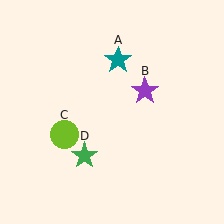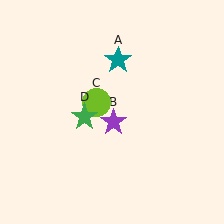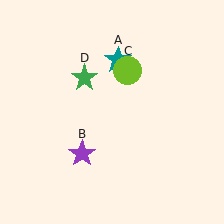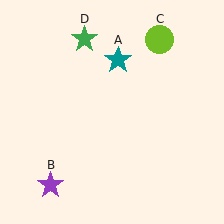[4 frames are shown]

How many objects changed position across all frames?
3 objects changed position: purple star (object B), lime circle (object C), green star (object D).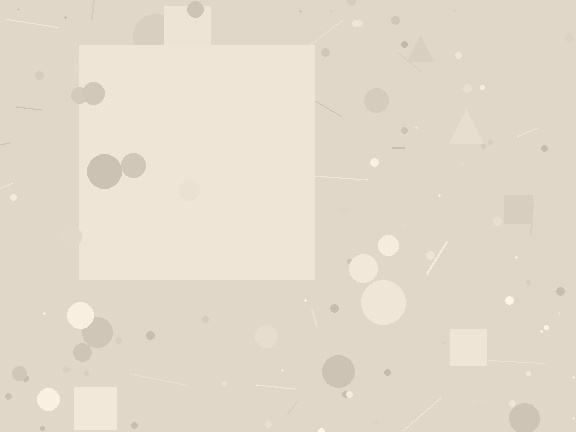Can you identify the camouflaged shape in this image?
The camouflaged shape is a square.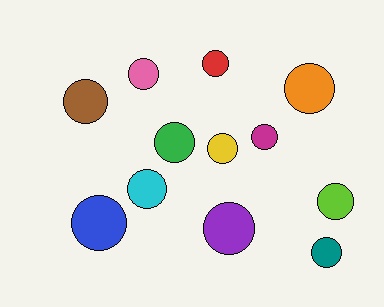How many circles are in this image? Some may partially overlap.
There are 12 circles.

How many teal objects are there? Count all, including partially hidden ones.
There is 1 teal object.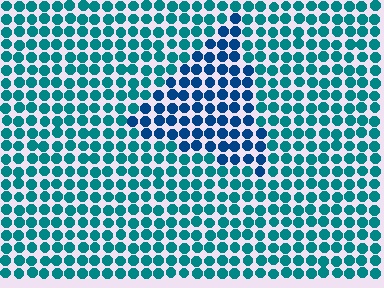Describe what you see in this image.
The image is filled with small teal elements in a uniform arrangement. A triangle-shaped region is visible where the elements are tinted to a slightly different hue, forming a subtle color boundary.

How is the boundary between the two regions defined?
The boundary is defined purely by a slight shift in hue (about 31 degrees). Spacing, size, and orientation are identical on both sides.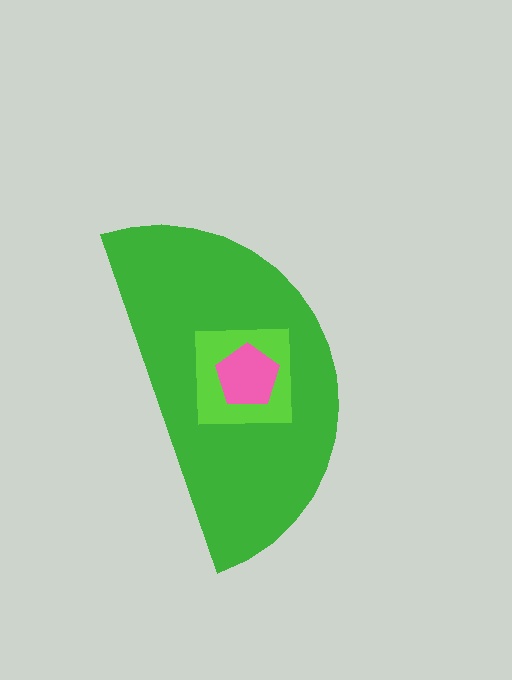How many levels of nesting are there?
3.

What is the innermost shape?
The pink pentagon.